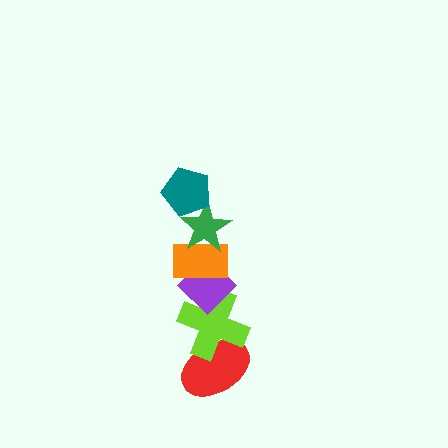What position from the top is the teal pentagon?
The teal pentagon is 1st from the top.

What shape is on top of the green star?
The teal pentagon is on top of the green star.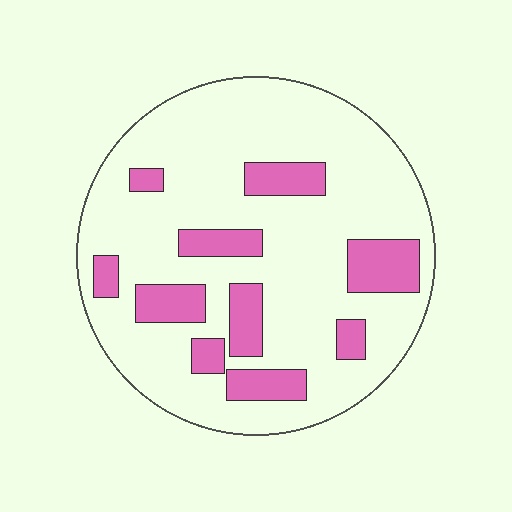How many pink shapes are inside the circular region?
10.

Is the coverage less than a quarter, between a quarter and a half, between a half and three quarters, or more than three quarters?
Less than a quarter.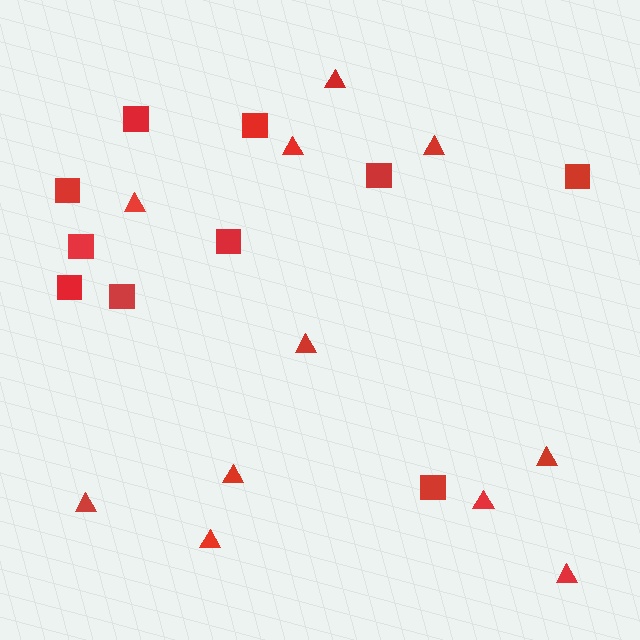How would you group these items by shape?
There are 2 groups: one group of squares (10) and one group of triangles (11).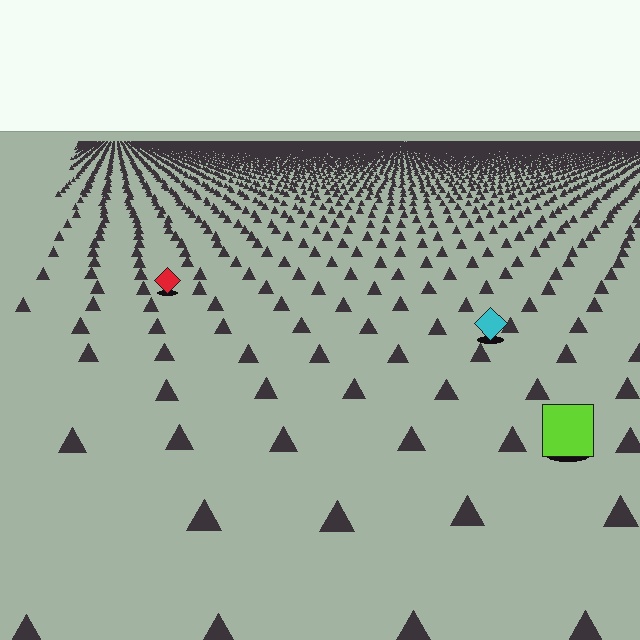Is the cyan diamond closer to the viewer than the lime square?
No. The lime square is closer — you can tell from the texture gradient: the ground texture is coarser near it.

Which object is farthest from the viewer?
The red diamond is farthest from the viewer. It appears smaller and the ground texture around it is denser.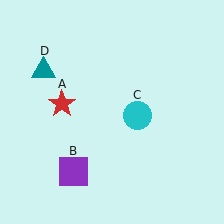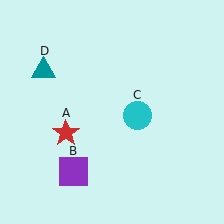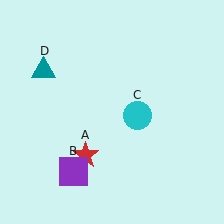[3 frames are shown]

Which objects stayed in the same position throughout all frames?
Purple square (object B) and cyan circle (object C) and teal triangle (object D) remained stationary.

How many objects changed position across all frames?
1 object changed position: red star (object A).